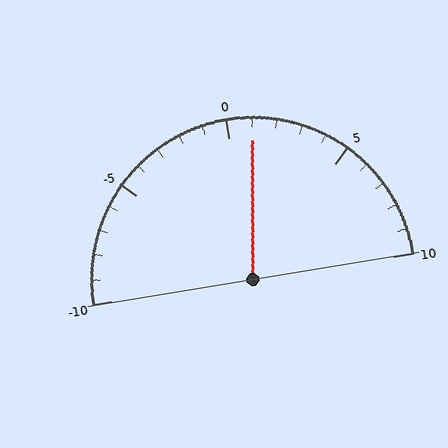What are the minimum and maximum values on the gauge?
The gauge ranges from -10 to 10.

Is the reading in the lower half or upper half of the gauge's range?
The reading is in the upper half of the range (-10 to 10).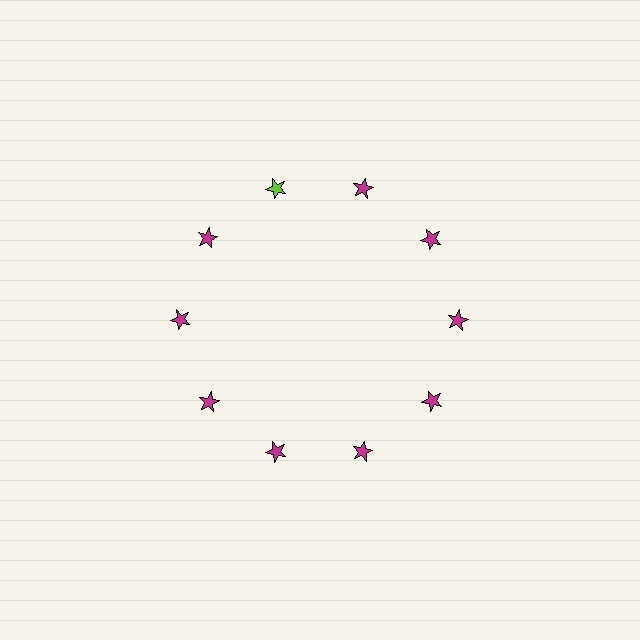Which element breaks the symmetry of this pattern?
The lime star at roughly the 11 o'clock position breaks the symmetry. All other shapes are magenta stars.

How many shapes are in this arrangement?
There are 10 shapes arranged in a ring pattern.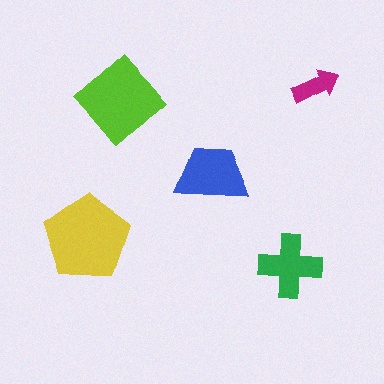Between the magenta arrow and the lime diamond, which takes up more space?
The lime diamond.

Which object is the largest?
The yellow pentagon.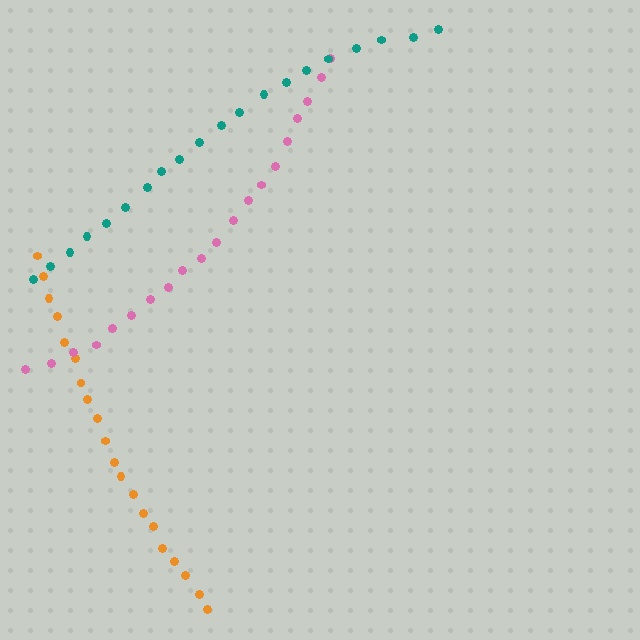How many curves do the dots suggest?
There are 3 distinct paths.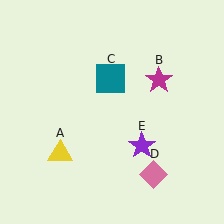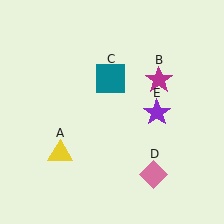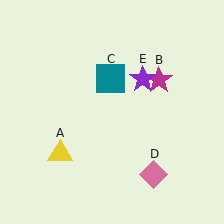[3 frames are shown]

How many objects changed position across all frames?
1 object changed position: purple star (object E).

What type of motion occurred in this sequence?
The purple star (object E) rotated counterclockwise around the center of the scene.